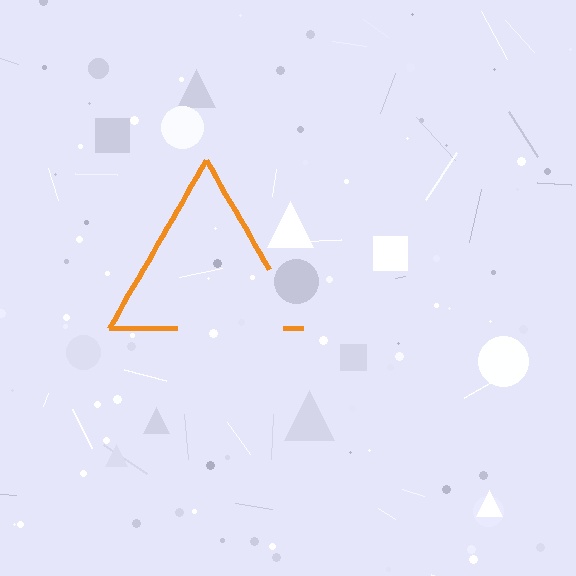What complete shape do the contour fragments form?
The contour fragments form a triangle.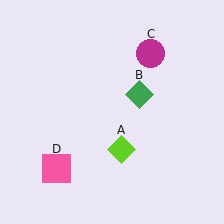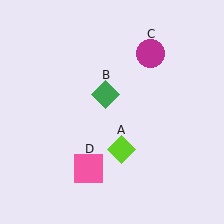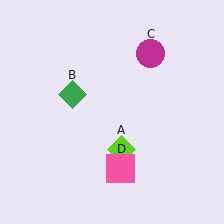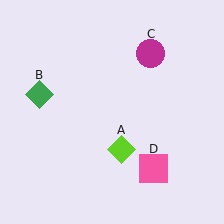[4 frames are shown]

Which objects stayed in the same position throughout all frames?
Lime diamond (object A) and magenta circle (object C) remained stationary.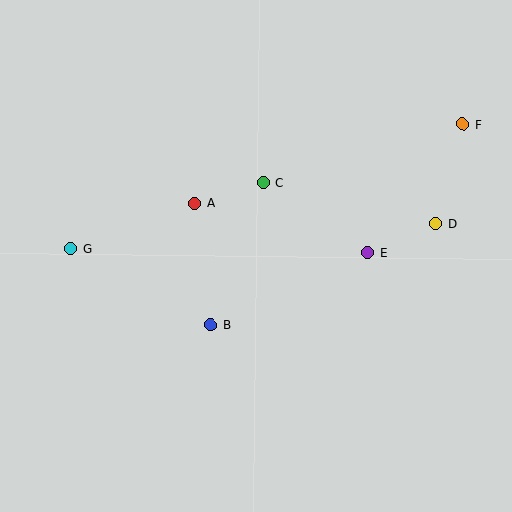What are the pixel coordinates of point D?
Point D is at (436, 224).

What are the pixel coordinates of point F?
Point F is at (462, 124).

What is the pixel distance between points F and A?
The distance between F and A is 279 pixels.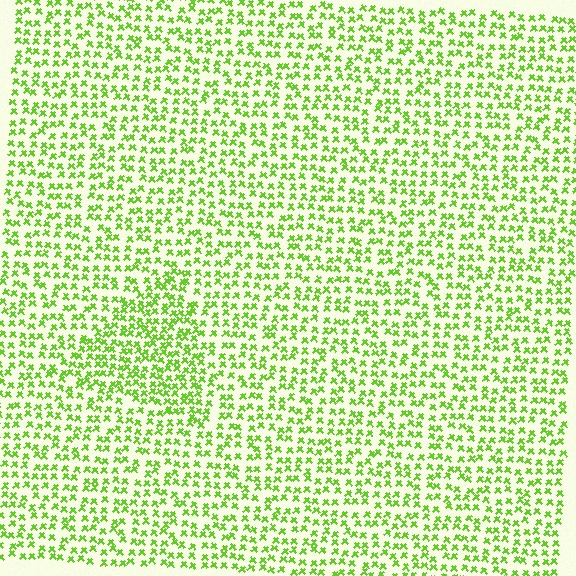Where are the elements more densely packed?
The elements are more densely packed inside the triangle boundary.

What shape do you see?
I see a triangle.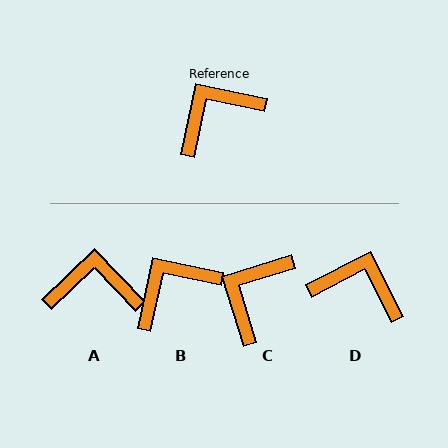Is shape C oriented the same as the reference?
No, it is off by about 29 degrees.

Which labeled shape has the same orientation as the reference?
B.